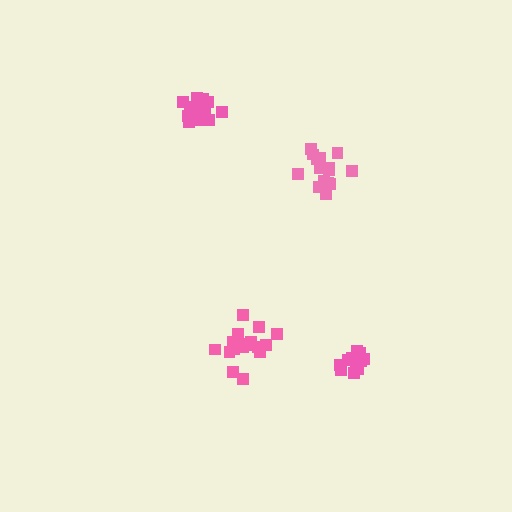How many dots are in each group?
Group 1: 13 dots, Group 2: 19 dots, Group 3: 15 dots, Group 4: 17 dots (64 total).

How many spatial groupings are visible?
There are 4 spatial groupings.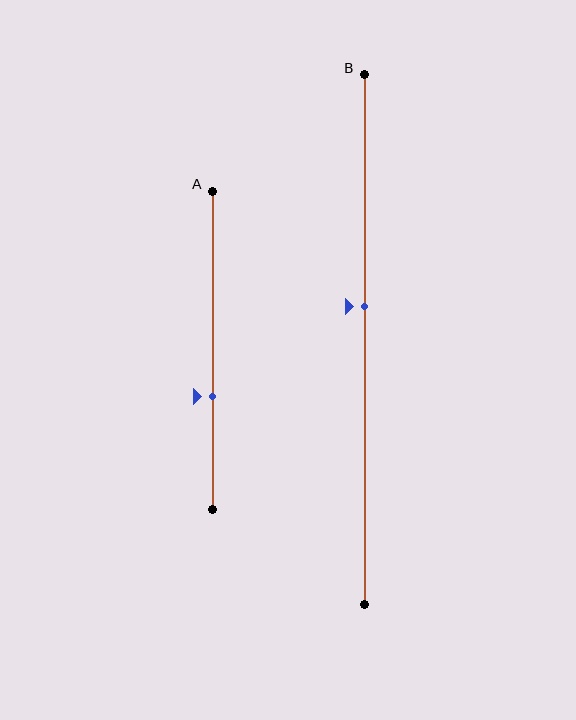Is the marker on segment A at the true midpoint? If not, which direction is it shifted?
No, the marker on segment A is shifted downward by about 14% of the segment length.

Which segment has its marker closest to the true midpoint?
Segment B has its marker closest to the true midpoint.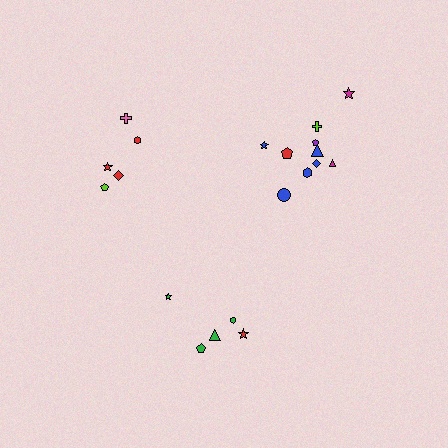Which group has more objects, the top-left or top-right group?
The top-right group.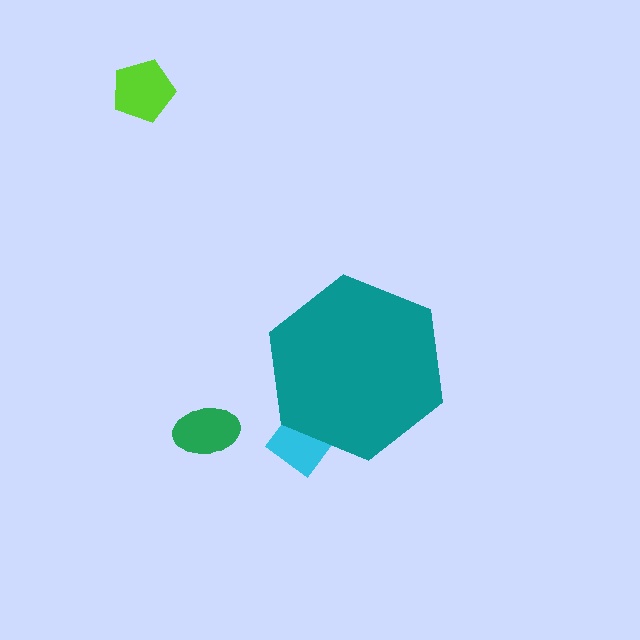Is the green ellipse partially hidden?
No, the green ellipse is fully visible.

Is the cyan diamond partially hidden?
Yes, the cyan diamond is partially hidden behind the teal hexagon.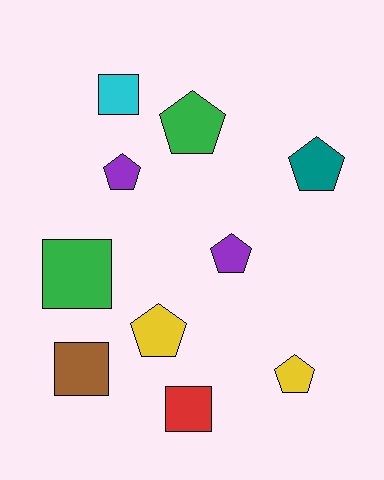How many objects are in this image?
There are 10 objects.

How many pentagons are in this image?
There are 6 pentagons.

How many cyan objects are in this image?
There is 1 cyan object.